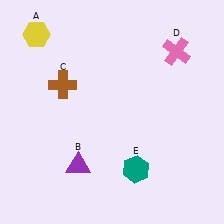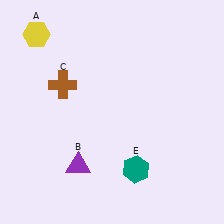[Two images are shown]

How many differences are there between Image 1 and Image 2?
There is 1 difference between the two images.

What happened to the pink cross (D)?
The pink cross (D) was removed in Image 2. It was in the top-right area of Image 1.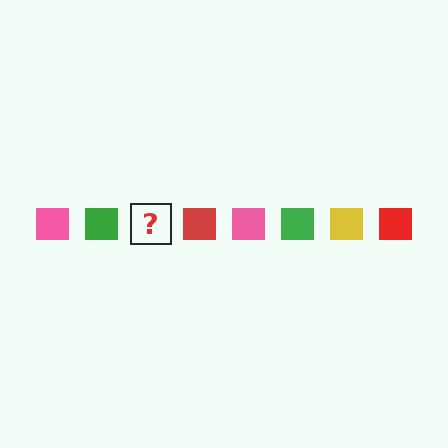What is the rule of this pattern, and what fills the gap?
The rule is that the pattern cycles through pink, green, yellow, red squares. The gap should be filled with a yellow square.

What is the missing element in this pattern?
The missing element is a yellow square.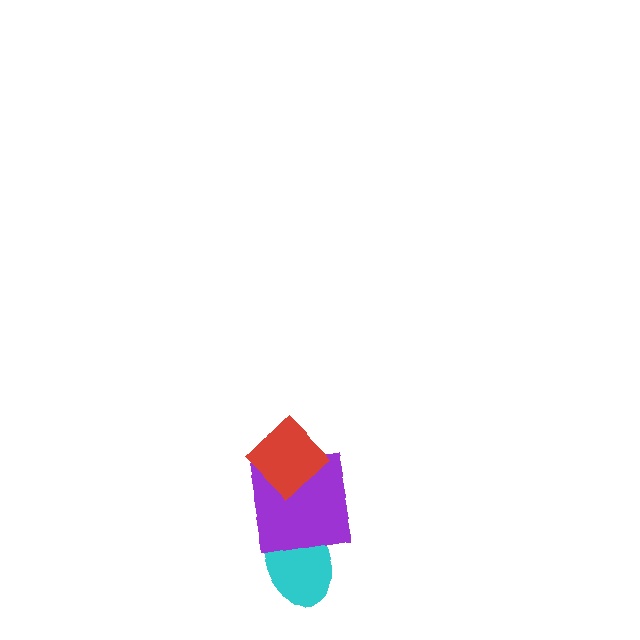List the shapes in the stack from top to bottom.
From top to bottom: the red diamond, the purple square, the cyan ellipse.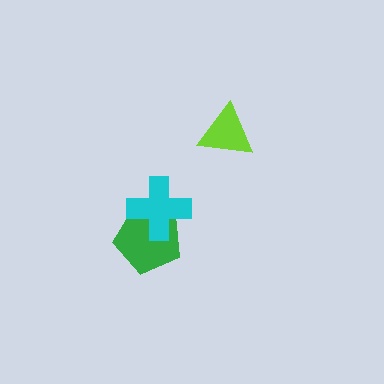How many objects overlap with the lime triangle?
0 objects overlap with the lime triangle.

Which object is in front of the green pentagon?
The cyan cross is in front of the green pentagon.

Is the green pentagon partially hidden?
Yes, it is partially covered by another shape.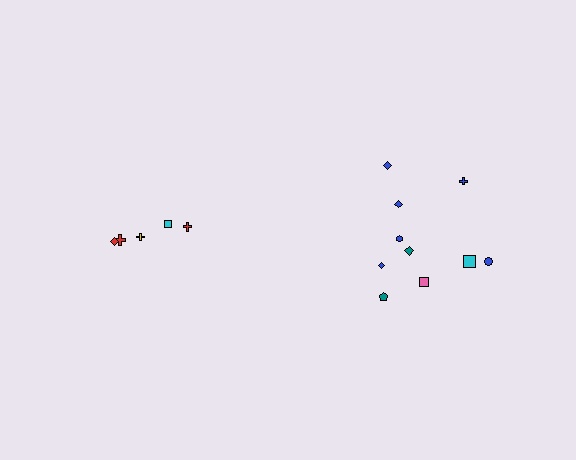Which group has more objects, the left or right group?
The right group.